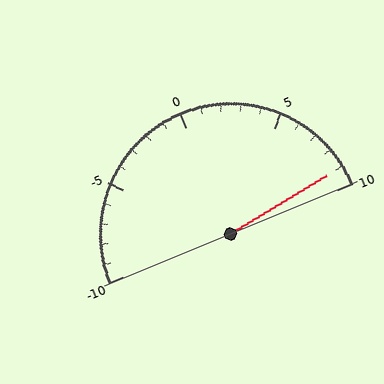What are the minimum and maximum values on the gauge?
The gauge ranges from -10 to 10.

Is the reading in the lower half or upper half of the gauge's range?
The reading is in the upper half of the range (-10 to 10).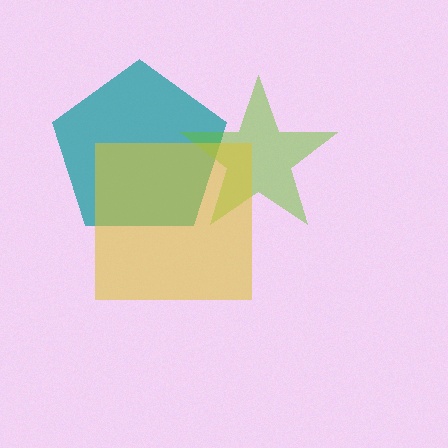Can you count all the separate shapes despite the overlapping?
Yes, there are 3 separate shapes.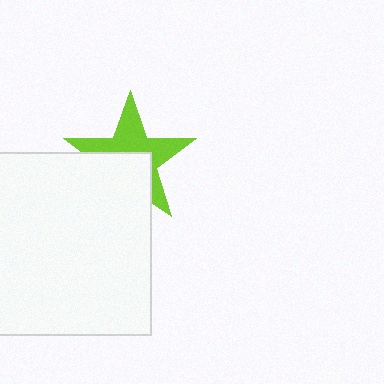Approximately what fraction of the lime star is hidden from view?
Roughly 45% of the lime star is hidden behind the white rectangle.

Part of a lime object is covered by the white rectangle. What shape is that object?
It is a star.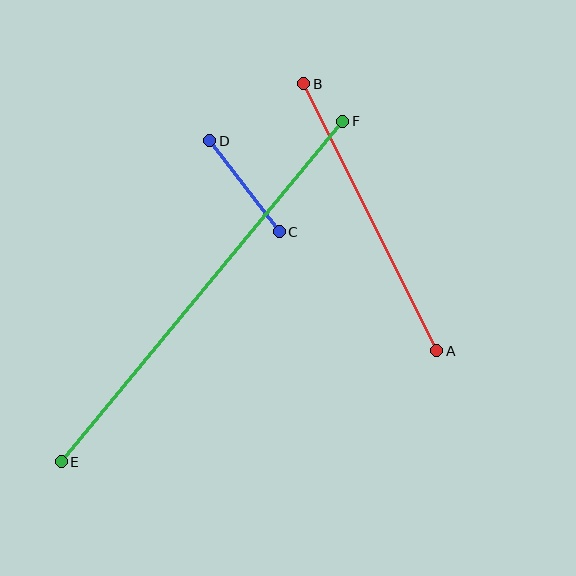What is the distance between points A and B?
The distance is approximately 298 pixels.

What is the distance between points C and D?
The distance is approximately 114 pixels.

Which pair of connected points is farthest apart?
Points E and F are farthest apart.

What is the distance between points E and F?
The distance is approximately 442 pixels.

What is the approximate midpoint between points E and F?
The midpoint is at approximately (202, 291) pixels.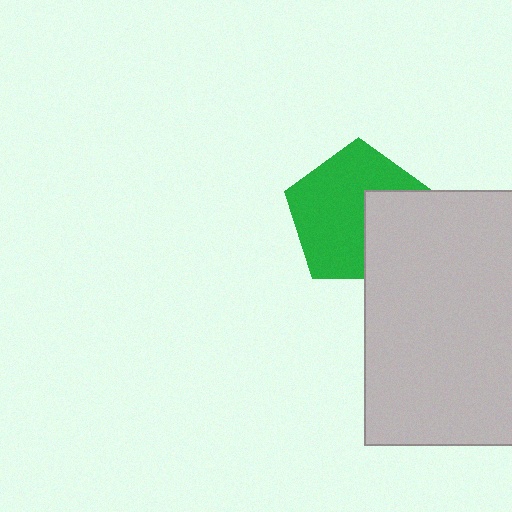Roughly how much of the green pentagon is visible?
Most of it is visible (roughly 66%).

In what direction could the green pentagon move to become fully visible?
The green pentagon could move left. That would shift it out from behind the light gray rectangle entirely.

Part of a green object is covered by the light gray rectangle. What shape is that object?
It is a pentagon.